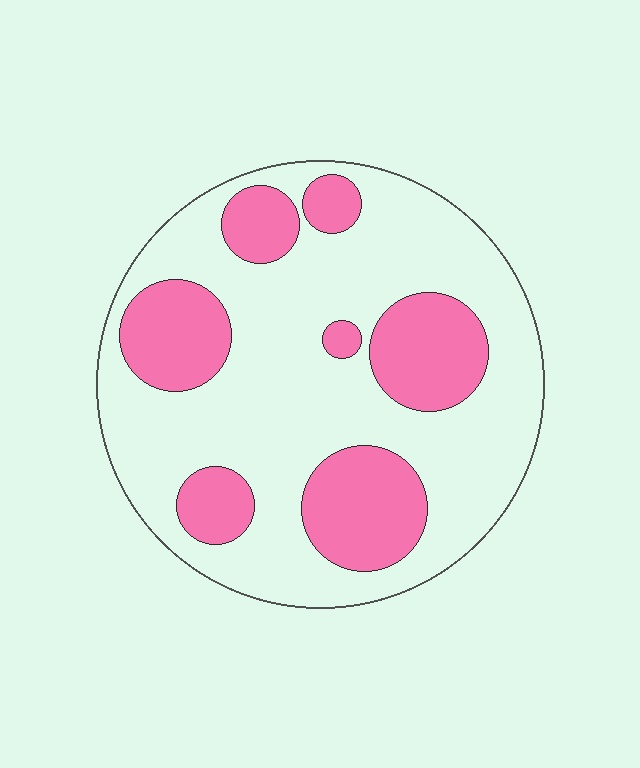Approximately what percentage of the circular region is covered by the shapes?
Approximately 30%.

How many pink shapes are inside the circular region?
7.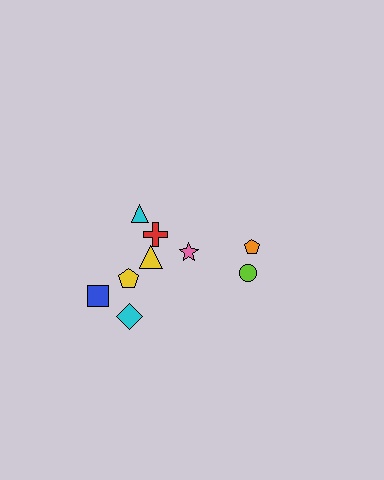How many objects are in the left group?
There are 6 objects.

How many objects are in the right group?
There are 3 objects.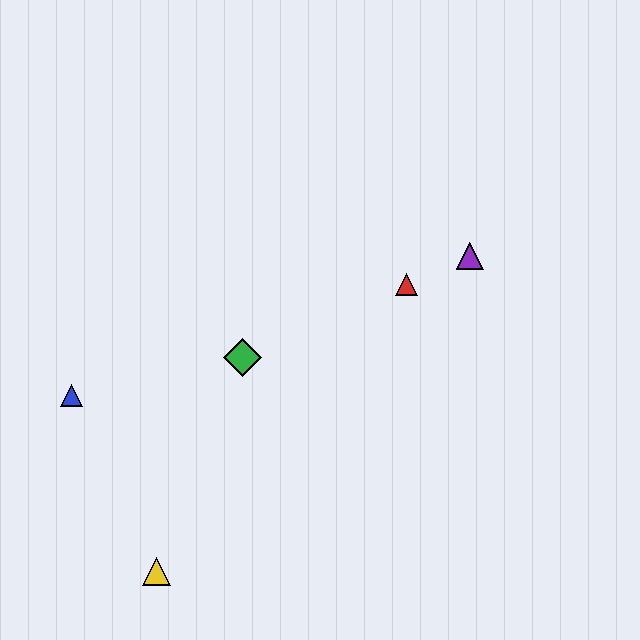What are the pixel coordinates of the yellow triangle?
The yellow triangle is at (157, 571).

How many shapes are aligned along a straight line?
3 shapes (the red triangle, the green diamond, the purple triangle) are aligned along a straight line.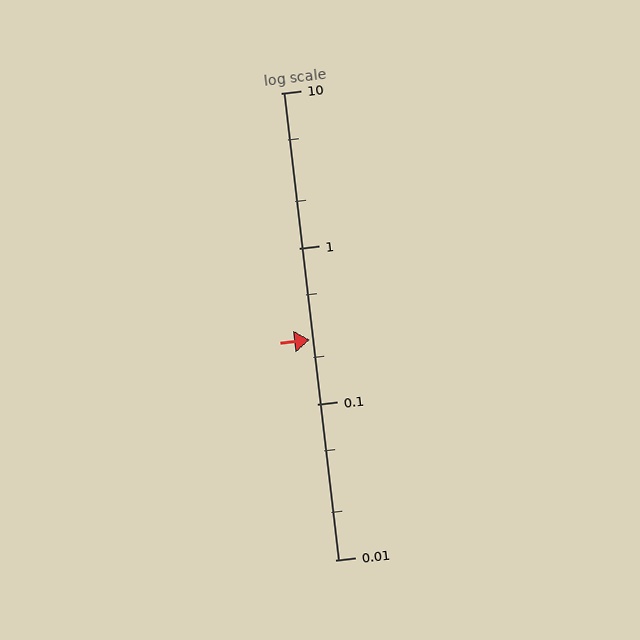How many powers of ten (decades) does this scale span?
The scale spans 3 decades, from 0.01 to 10.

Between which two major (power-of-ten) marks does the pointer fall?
The pointer is between 0.1 and 1.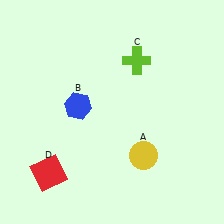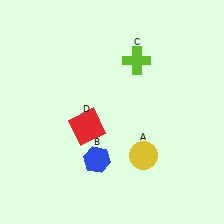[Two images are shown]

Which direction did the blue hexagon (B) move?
The blue hexagon (B) moved down.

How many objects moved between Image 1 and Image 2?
2 objects moved between the two images.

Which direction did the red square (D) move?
The red square (D) moved up.